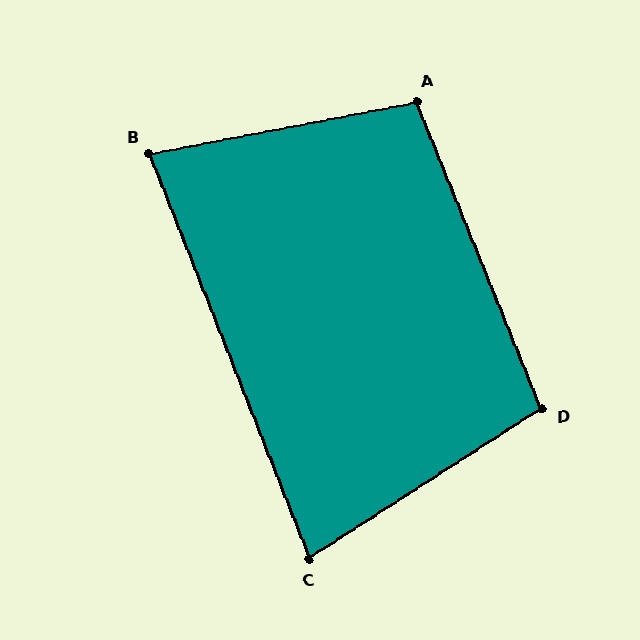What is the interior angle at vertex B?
Approximately 79 degrees (acute).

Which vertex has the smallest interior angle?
C, at approximately 79 degrees.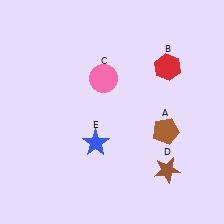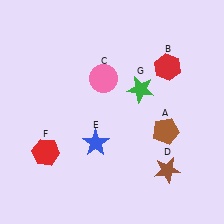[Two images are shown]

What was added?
A red hexagon (F), a green star (G) were added in Image 2.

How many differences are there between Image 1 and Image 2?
There are 2 differences between the two images.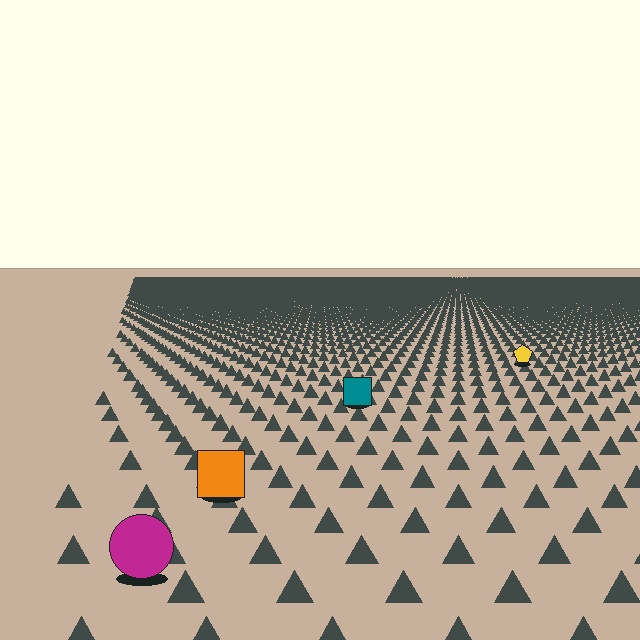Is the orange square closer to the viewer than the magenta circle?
No. The magenta circle is closer — you can tell from the texture gradient: the ground texture is coarser near it.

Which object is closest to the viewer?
The magenta circle is closest. The texture marks near it are larger and more spread out.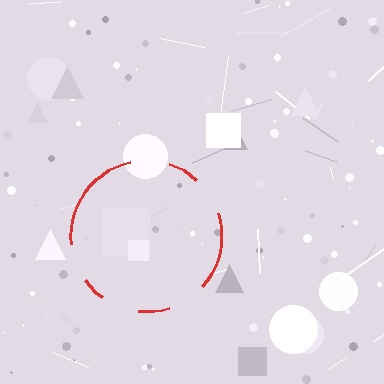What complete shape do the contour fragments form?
The contour fragments form a circle.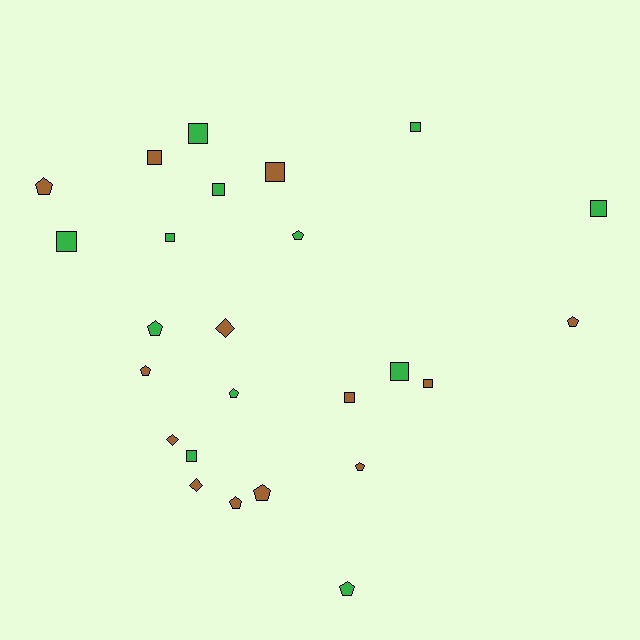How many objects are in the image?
There are 25 objects.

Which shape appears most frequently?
Square, with 12 objects.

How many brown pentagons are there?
There are 6 brown pentagons.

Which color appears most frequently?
Brown, with 13 objects.